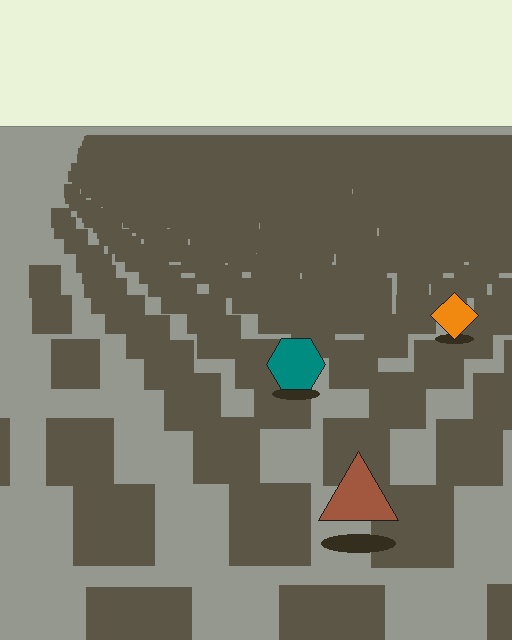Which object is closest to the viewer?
The brown triangle is closest. The texture marks near it are larger and more spread out.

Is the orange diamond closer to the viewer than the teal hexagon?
No. The teal hexagon is closer — you can tell from the texture gradient: the ground texture is coarser near it.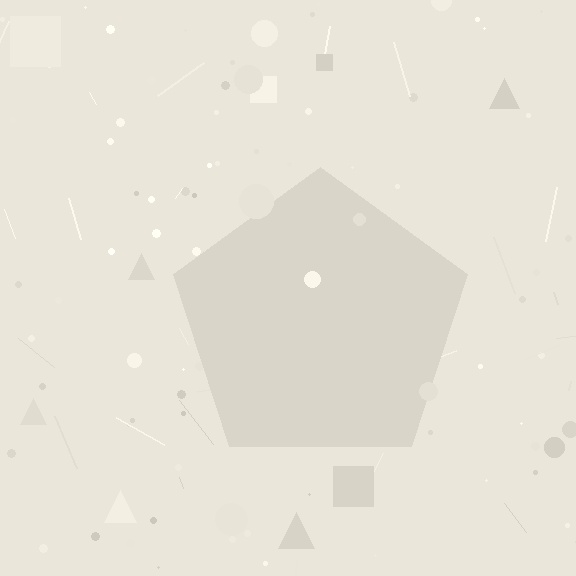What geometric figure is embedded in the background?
A pentagon is embedded in the background.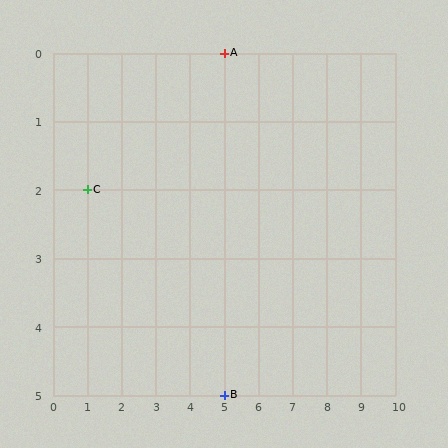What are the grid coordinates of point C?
Point C is at grid coordinates (1, 2).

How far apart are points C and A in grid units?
Points C and A are 4 columns and 2 rows apart (about 4.5 grid units diagonally).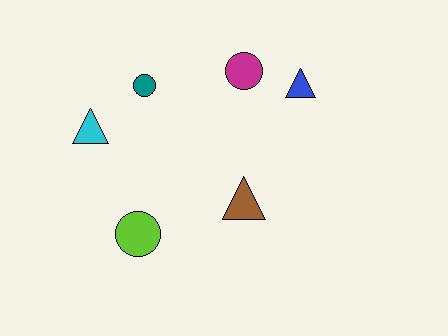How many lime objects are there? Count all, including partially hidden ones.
There is 1 lime object.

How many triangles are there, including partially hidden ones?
There are 3 triangles.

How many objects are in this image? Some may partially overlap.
There are 6 objects.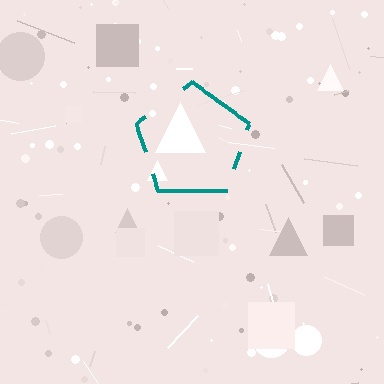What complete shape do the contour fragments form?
The contour fragments form a pentagon.